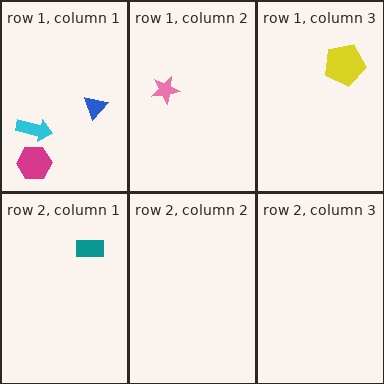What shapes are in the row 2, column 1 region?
The teal rectangle.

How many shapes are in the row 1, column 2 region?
1.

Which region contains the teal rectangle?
The row 2, column 1 region.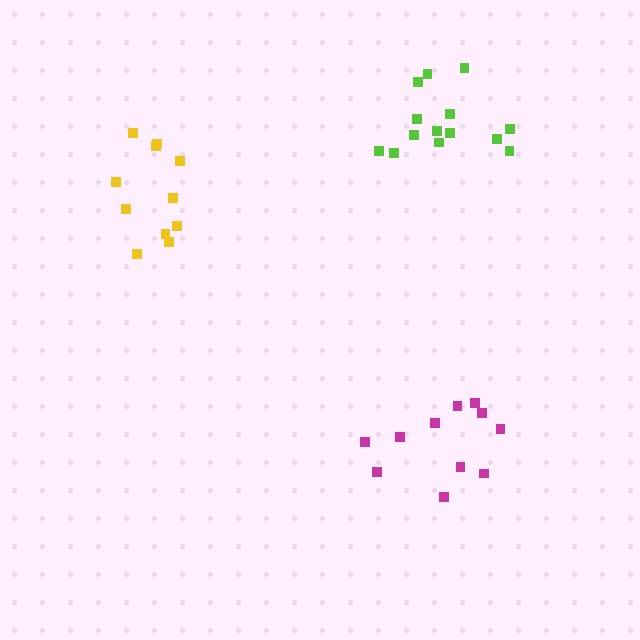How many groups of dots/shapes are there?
There are 3 groups.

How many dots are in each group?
Group 1: 11 dots, Group 2: 11 dots, Group 3: 14 dots (36 total).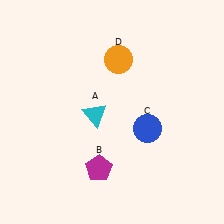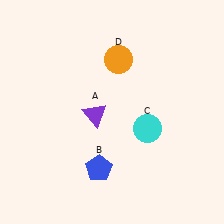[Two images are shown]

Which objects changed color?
A changed from cyan to purple. B changed from magenta to blue. C changed from blue to cyan.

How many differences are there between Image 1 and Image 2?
There are 3 differences between the two images.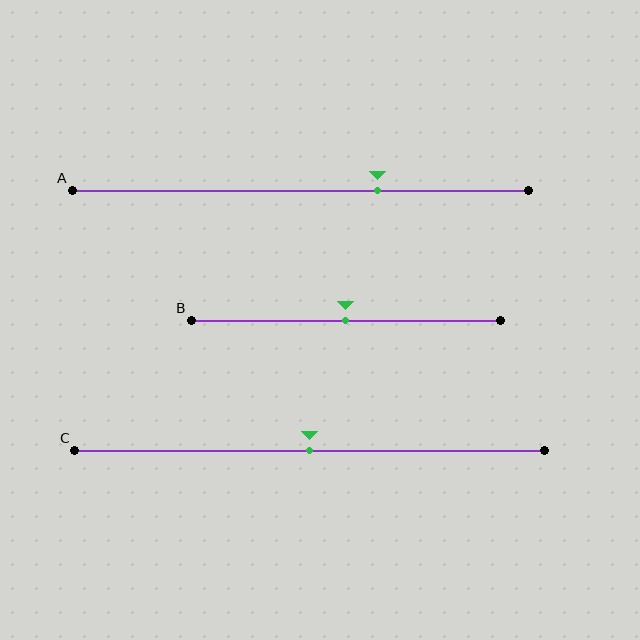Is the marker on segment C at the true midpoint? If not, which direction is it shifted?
Yes, the marker on segment C is at the true midpoint.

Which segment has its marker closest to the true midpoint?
Segment B has its marker closest to the true midpoint.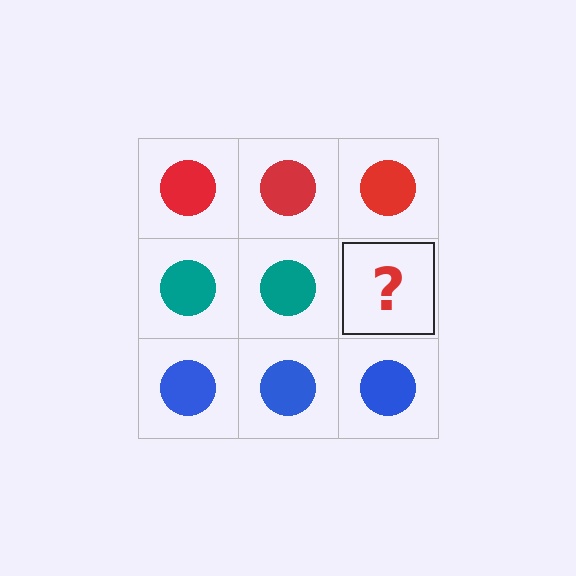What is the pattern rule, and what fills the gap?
The rule is that each row has a consistent color. The gap should be filled with a teal circle.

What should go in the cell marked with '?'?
The missing cell should contain a teal circle.